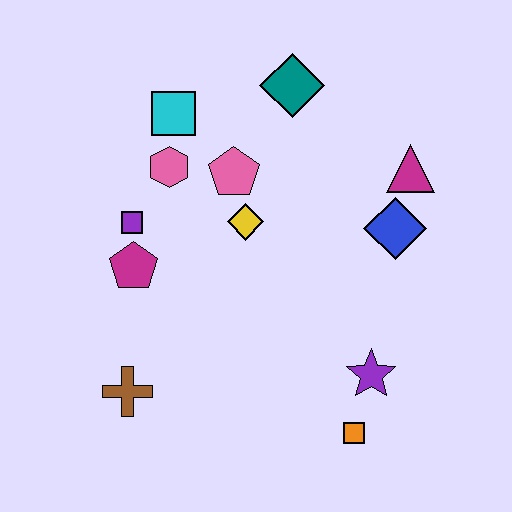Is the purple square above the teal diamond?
No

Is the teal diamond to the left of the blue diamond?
Yes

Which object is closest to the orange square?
The purple star is closest to the orange square.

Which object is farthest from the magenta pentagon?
The magenta triangle is farthest from the magenta pentagon.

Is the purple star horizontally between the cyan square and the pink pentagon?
No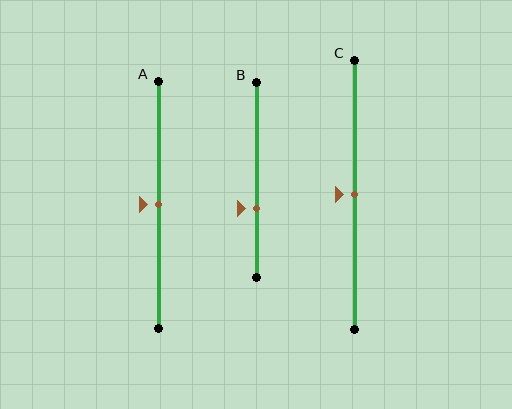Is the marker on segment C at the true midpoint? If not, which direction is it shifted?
Yes, the marker on segment C is at the true midpoint.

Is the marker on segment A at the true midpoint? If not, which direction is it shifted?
Yes, the marker on segment A is at the true midpoint.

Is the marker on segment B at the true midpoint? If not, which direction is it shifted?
No, the marker on segment B is shifted downward by about 15% of the segment length.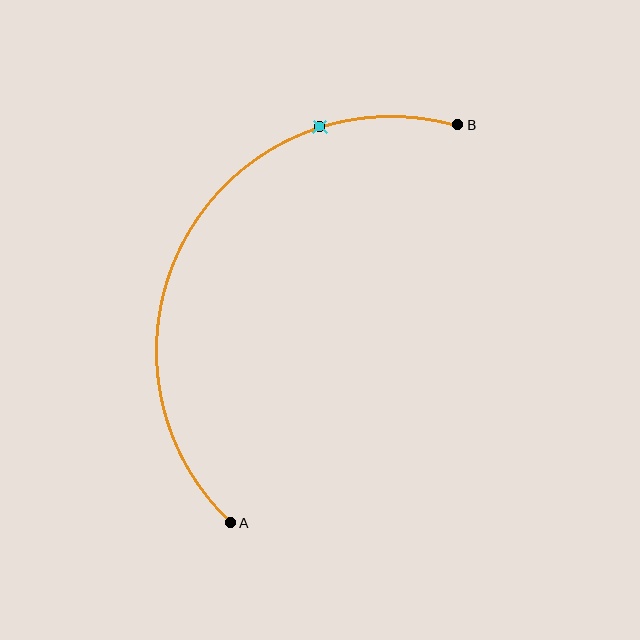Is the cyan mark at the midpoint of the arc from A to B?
No. The cyan mark lies on the arc but is closer to endpoint B. The arc midpoint would be at the point on the curve equidistant along the arc from both A and B.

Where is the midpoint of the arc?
The arc midpoint is the point on the curve farthest from the straight line joining A and B. It sits to the left of that line.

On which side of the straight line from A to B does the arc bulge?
The arc bulges to the left of the straight line connecting A and B.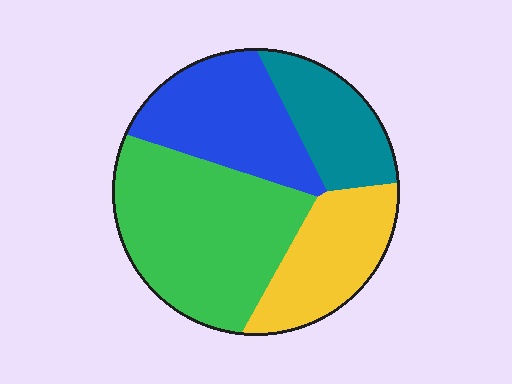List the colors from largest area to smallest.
From largest to smallest: green, blue, yellow, teal.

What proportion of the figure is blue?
Blue covers roughly 25% of the figure.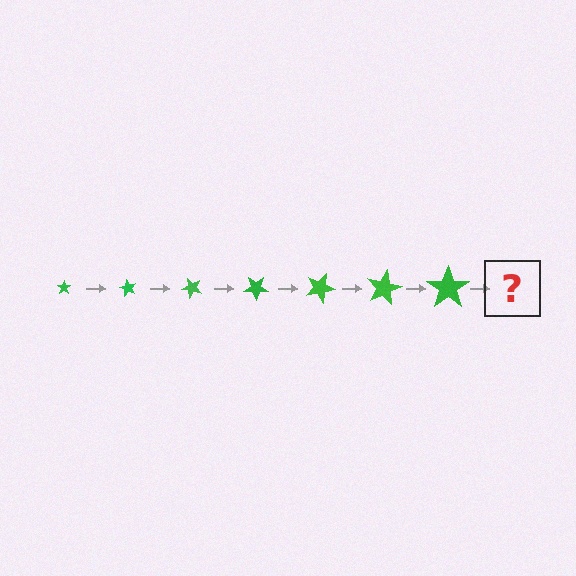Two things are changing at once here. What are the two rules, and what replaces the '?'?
The two rules are that the star grows larger each step and it rotates 60 degrees each step. The '?' should be a star, larger than the previous one and rotated 420 degrees from the start.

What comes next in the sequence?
The next element should be a star, larger than the previous one and rotated 420 degrees from the start.